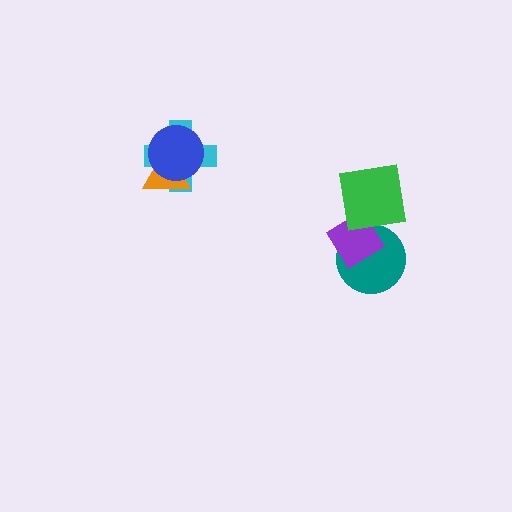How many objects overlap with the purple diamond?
2 objects overlap with the purple diamond.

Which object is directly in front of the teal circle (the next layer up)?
The purple diamond is directly in front of the teal circle.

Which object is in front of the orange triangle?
The blue circle is in front of the orange triangle.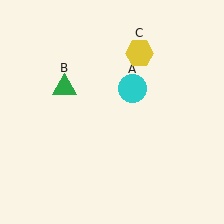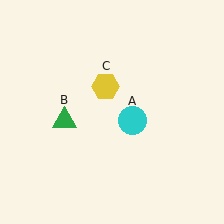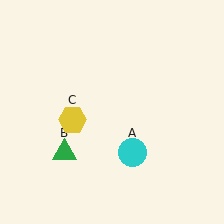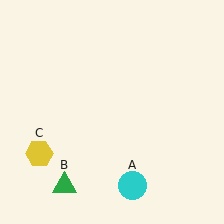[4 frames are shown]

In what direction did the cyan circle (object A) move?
The cyan circle (object A) moved down.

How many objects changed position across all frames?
3 objects changed position: cyan circle (object A), green triangle (object B), yellow hexagon (object C).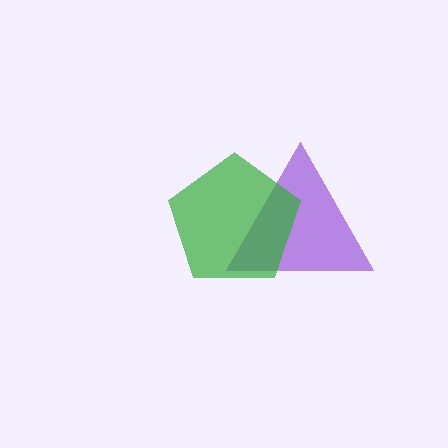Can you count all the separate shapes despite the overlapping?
Yes, there are 2 separate shapes.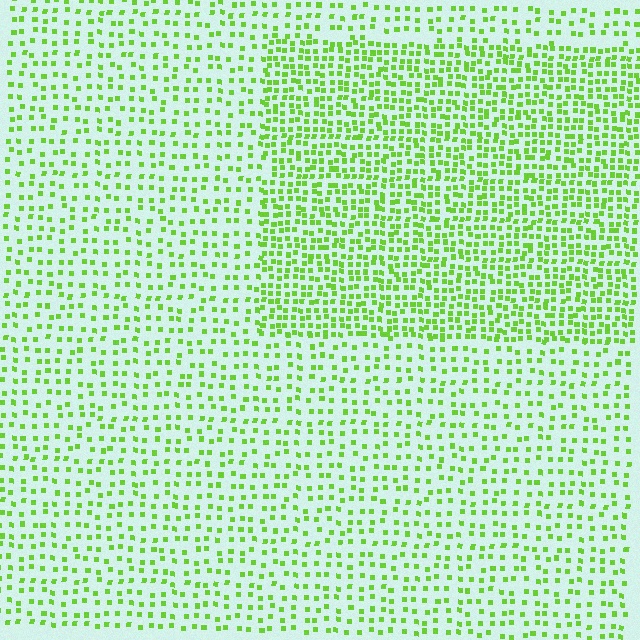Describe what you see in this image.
The image contains small lime elements arranged at two different densities. A rectangle-shaped region is visible where the elements are more densely packed than the surrounding area.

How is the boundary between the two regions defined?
The boundary is defined by a change in element density (approximately 1.9x ratio). All elements are the same color, size, and shape.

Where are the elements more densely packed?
The elements are more densely packed inside the rectangle boundary.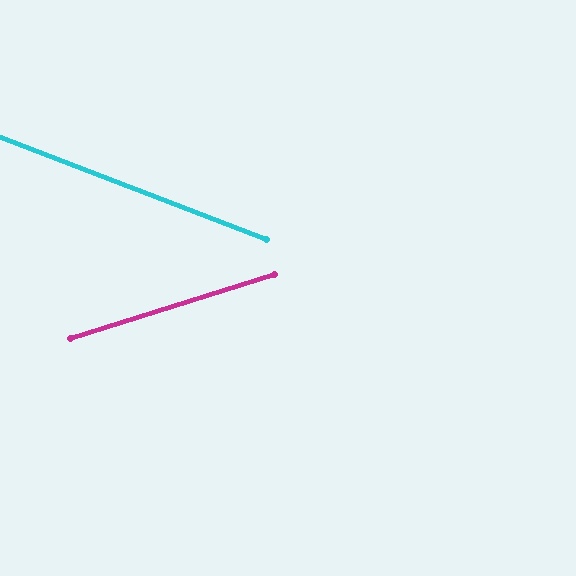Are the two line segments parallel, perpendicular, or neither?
Neither parallel nor perpendicular — they differ by about 38°.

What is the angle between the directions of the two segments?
Approximately 38 degrees.